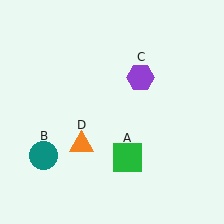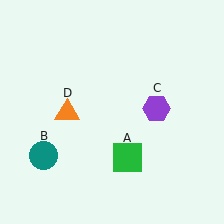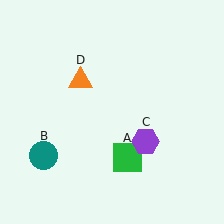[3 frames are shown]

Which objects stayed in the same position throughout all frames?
Green square (object A) and teal circle (object B) remained stationary.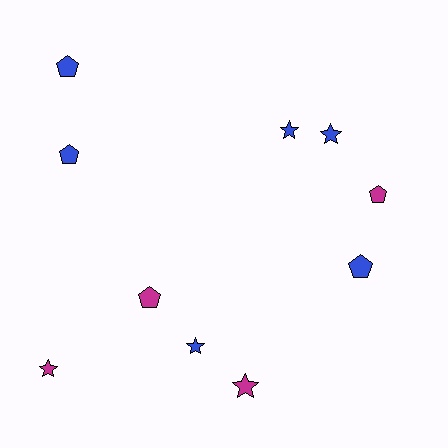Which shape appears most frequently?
Star, with 5 objects.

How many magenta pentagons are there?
There are 2 magenta pentagons.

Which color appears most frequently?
Blue, with 6 objects.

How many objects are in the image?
There are 10 objects.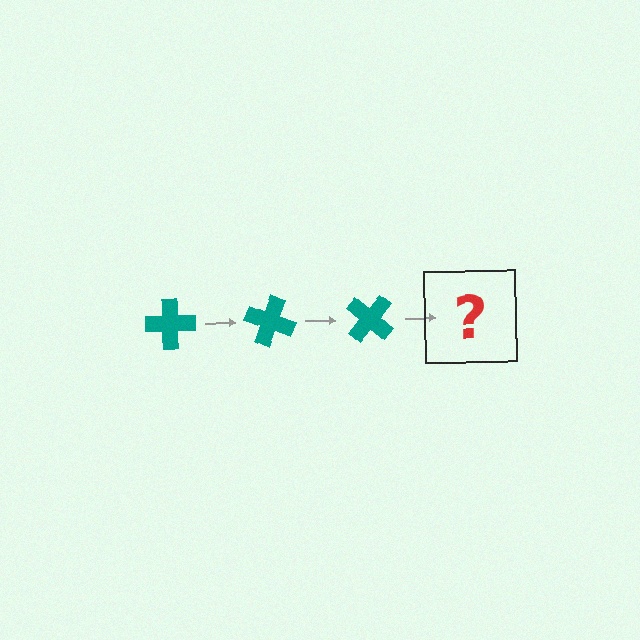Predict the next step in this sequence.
The next step is a teal cross rotated 60 degrees.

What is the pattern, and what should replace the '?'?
The pattern is that the cross rotates 20 degrees each step. The '?' should be a teal cross rotated 60 degrees.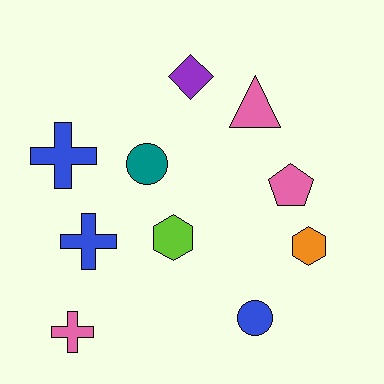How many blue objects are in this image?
There are 3 blue objects.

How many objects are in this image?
There are 10 objects.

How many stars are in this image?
There are no stars.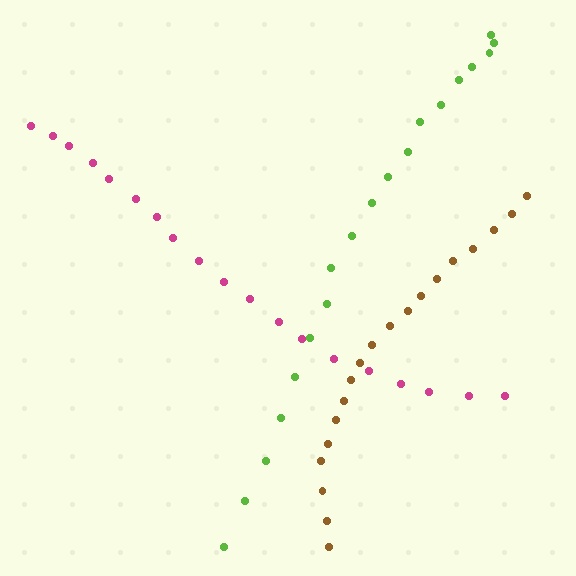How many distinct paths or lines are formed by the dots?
There are 3 distinct paths.